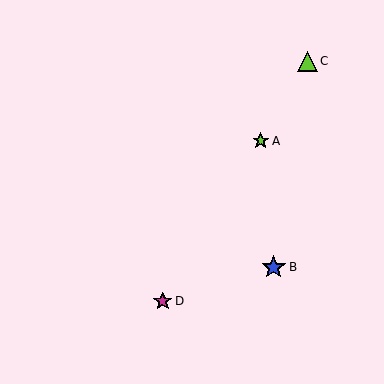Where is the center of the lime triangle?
The center of the lime triangle is at (308, 61).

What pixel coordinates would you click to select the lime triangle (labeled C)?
Click at (308, 61) to select the lime triangle C.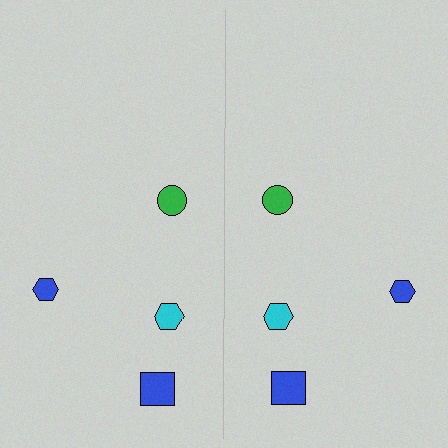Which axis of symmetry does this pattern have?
The pattern has a vertical axis of symmetry running through the center of the image.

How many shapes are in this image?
There are 8 shapes in this image.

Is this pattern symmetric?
Yes, this pattern has bilateral (reflection) symmetry.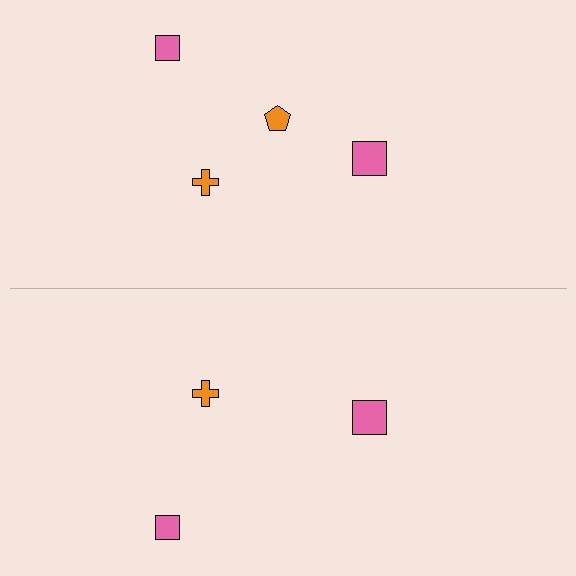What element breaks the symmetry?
A orange pentagon is missing from the bottom side.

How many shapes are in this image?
There are 7 shapes in this image.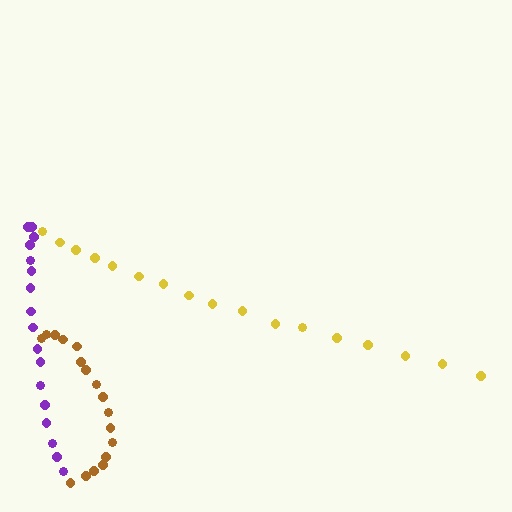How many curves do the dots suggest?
There are 3 distinct paths.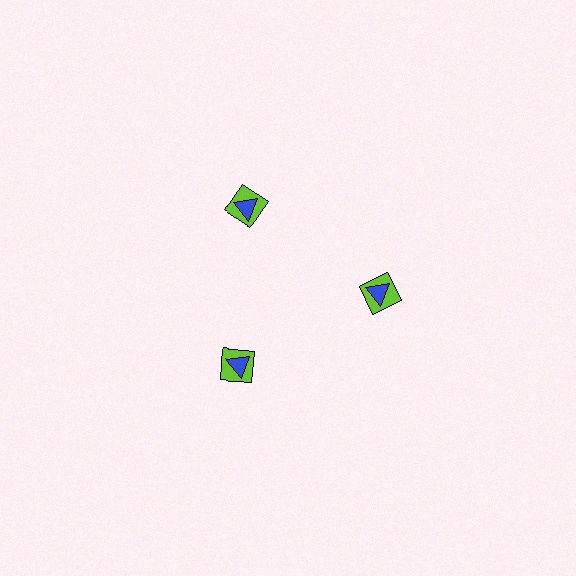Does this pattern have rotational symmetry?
Yes, this pattern has 3-fold rotational symmetry. It looks the same after rotating 120 degrees around the center.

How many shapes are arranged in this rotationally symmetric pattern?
There are 6 shapes, arranged in 3 groups of 2.